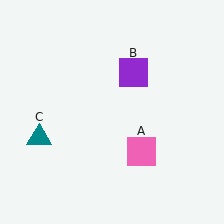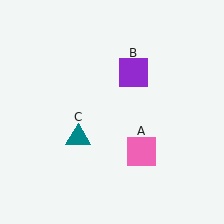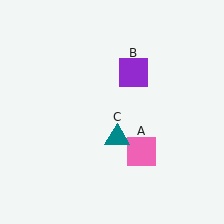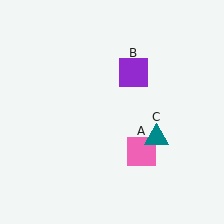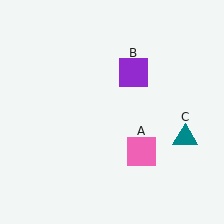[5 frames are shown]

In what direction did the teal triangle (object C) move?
The teal triangle (object C) moved right.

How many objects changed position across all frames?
1 object changed position: teal triangle (object C).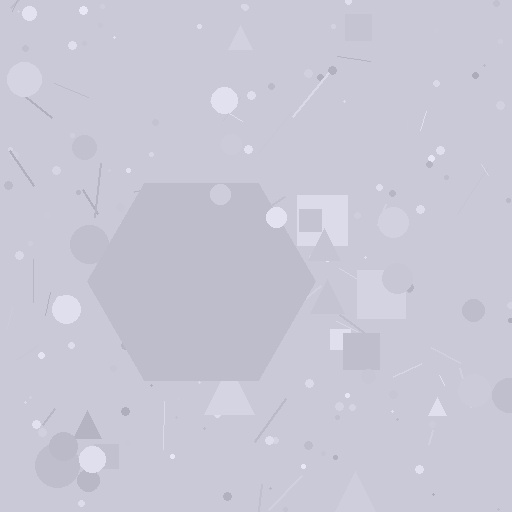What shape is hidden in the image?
A hexagon is hidden in the image.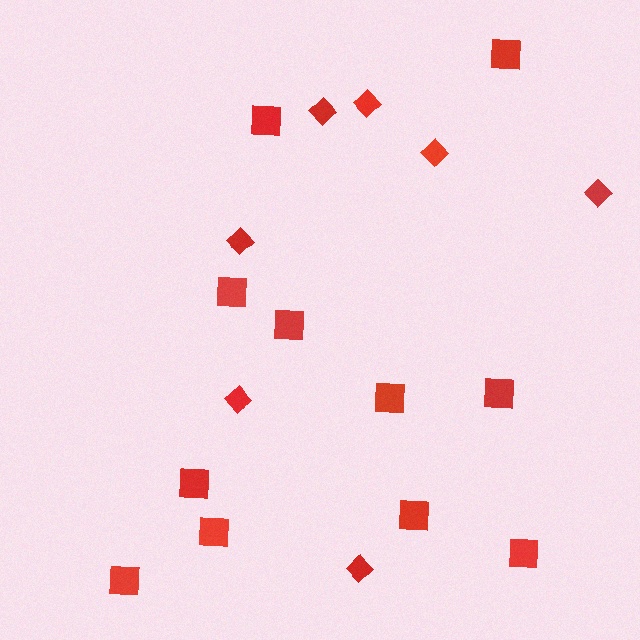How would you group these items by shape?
There are 2 groups: one group of squares (11) and one group of diamonds (7).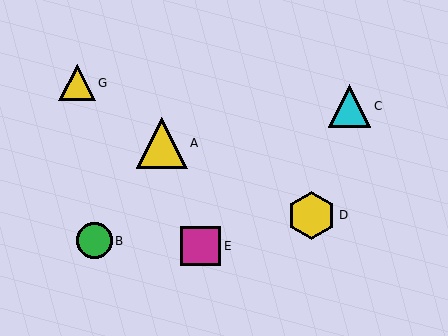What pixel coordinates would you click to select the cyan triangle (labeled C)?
Click at (350, 106) to select the cyan triangle C.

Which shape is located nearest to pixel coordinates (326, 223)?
The yellow hexagon (labeled D) at (311, 215) is nearest to that location.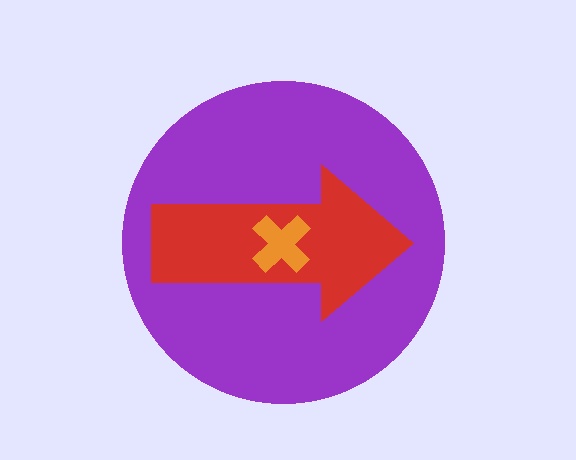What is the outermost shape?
The purple circle.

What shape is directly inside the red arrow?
The orange cross.